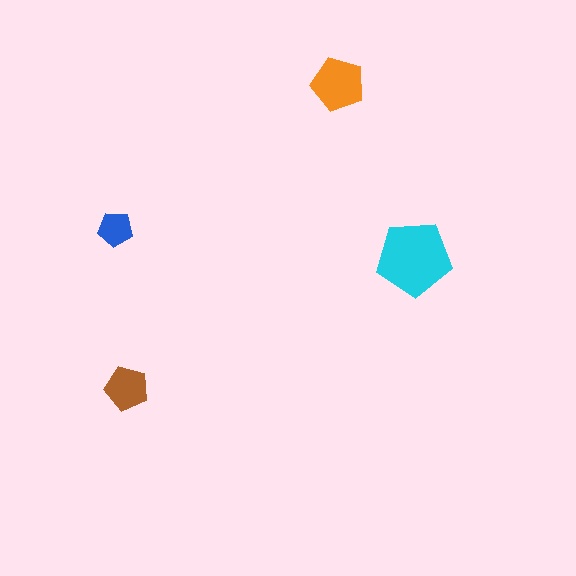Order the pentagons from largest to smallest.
the cyan one, the orange one, the brown one, the blue one.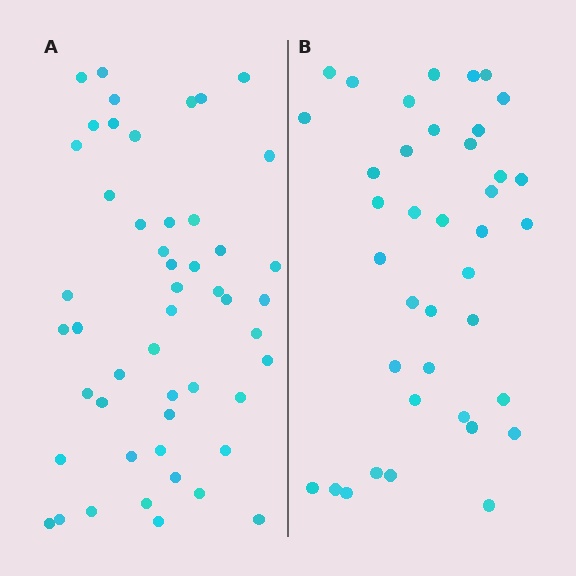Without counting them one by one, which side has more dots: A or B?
Region A (the left region) has more dots.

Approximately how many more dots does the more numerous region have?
Region A has roughly 12 or so more dots than region B.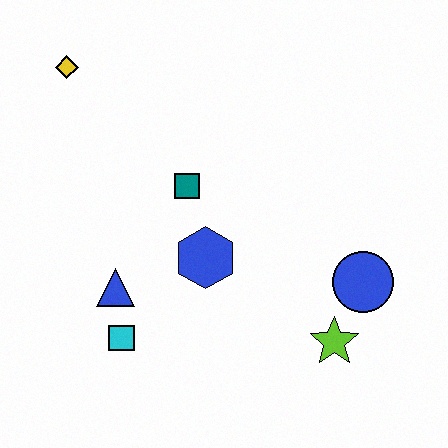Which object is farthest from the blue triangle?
The blue circle is farthest from the blue triangle.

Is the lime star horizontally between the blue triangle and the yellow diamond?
No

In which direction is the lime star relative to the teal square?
The lime star is below the teal square.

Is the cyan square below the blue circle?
Yes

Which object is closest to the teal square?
The blue hexagon is closest to the teal square.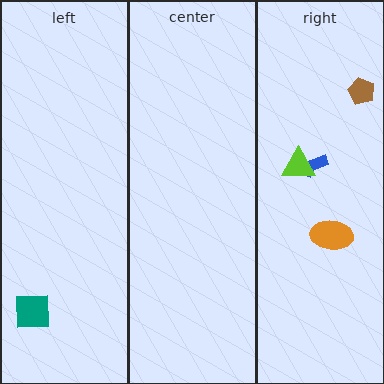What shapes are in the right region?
The blue arrow, the lime triangle, the orange ellipse, the brown pentagon.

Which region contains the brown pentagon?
The right region.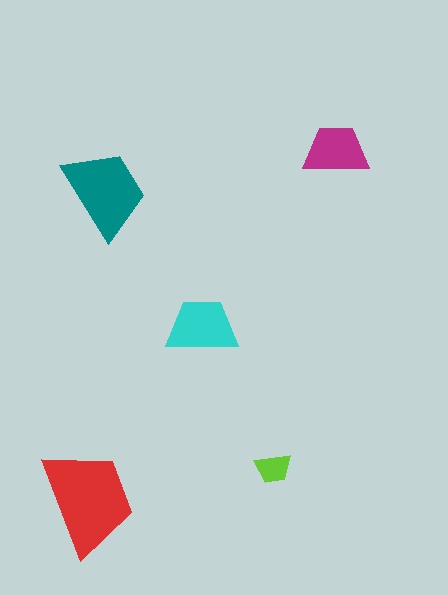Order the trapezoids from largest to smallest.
the red one, the teal one, the cyan one, the magenta one, the lime one.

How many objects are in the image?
There are 5 objects in the image.